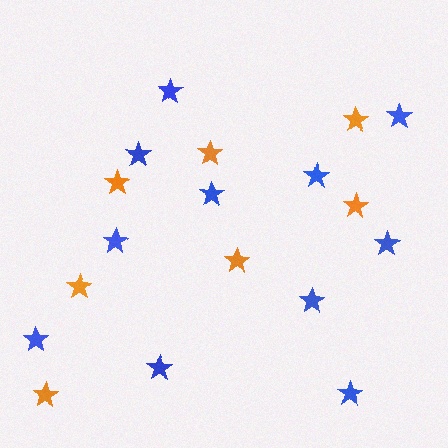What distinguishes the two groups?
There are 2 groups: one group of orange stars (7) and one group of blue stars (11).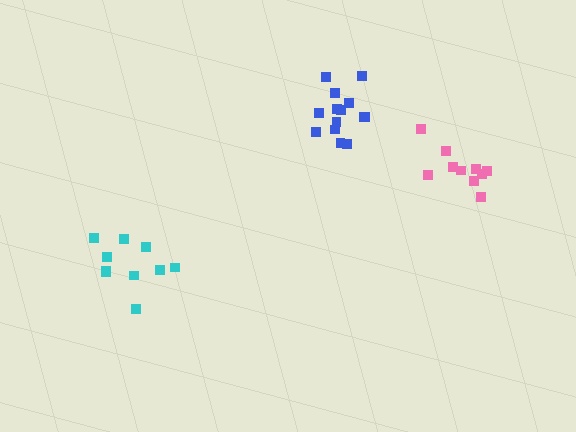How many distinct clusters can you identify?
There are 3 distinct clusters.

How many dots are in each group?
Group 1: 10 dots, Group 2: 10 dots, Group 3: 14 dots (34 total).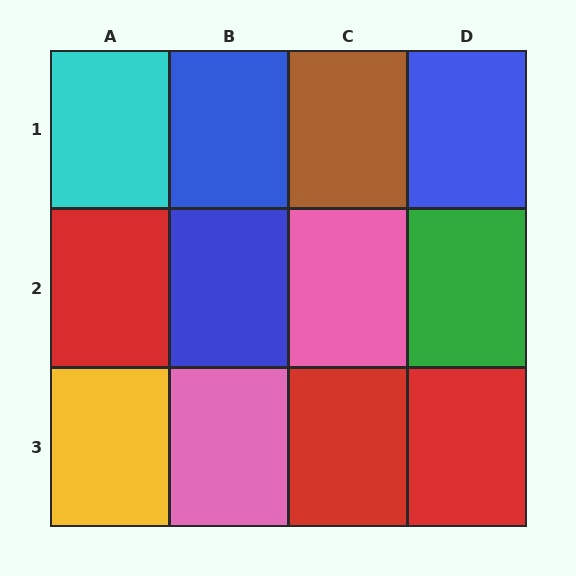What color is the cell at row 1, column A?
Cyan.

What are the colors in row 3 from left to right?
Yellow, pink, red, red.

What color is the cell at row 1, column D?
Blue.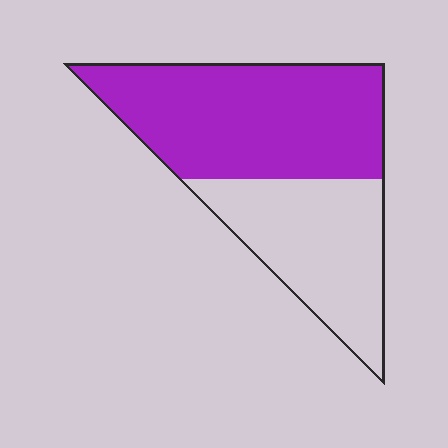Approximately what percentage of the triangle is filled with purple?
Approximately 60%.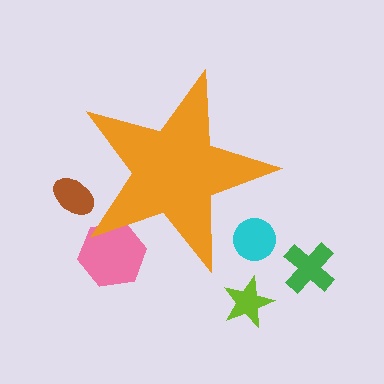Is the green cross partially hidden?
No, the green cross is fully visible.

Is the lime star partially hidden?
No, the lime star is fully visible.